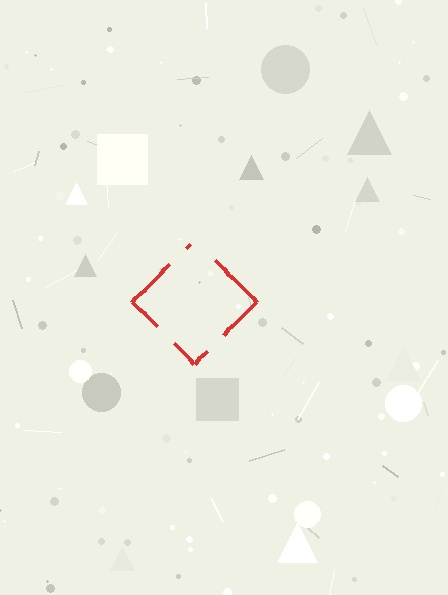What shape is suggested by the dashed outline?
The dashed outline suggests a diamond.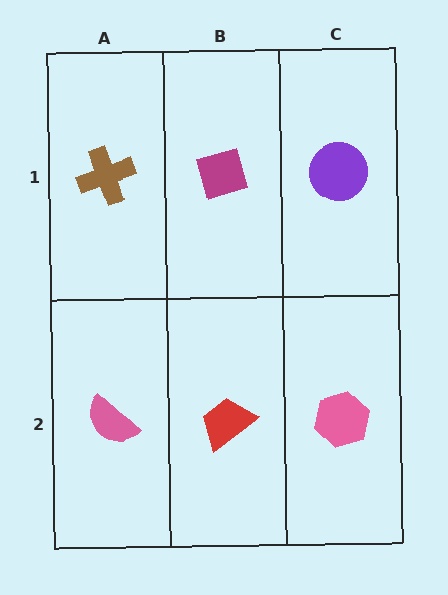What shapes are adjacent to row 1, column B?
A red trapezoid (row 2, column B), a brown cross (row 1, column A), a purple circle (row 1, column C).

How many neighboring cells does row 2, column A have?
2.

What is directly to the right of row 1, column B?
A purple circle.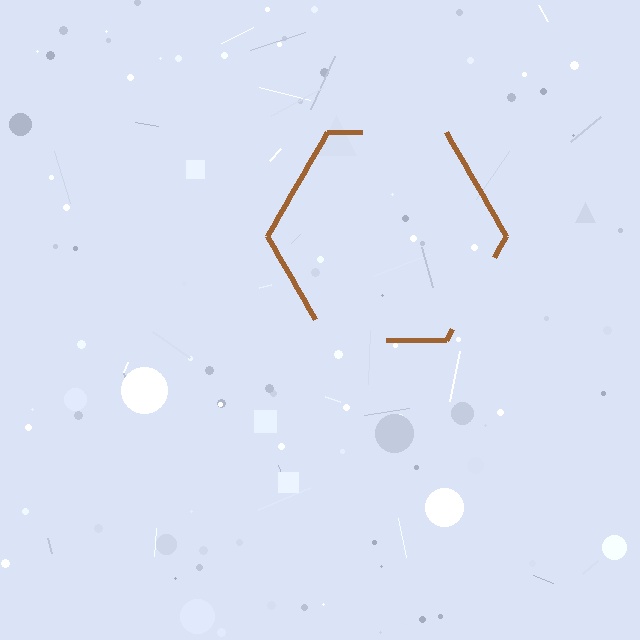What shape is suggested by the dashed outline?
The dashed outline suggests a hexagon.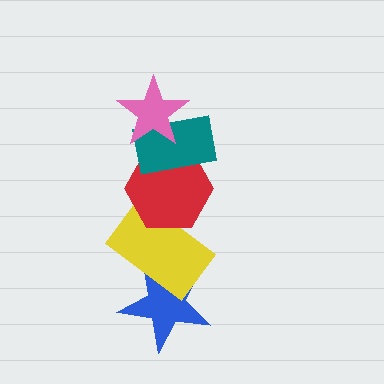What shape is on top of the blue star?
The yellow rectangle is on top of the blue star.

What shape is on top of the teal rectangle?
The pink star is on top of the teal rectangle.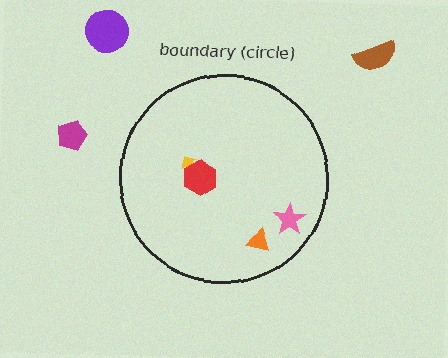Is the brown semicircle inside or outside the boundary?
Outside.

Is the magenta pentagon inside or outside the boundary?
Outside.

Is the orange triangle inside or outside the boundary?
Inside.